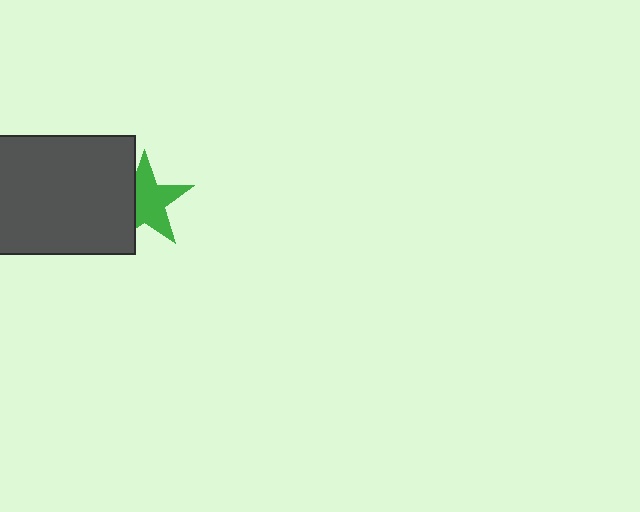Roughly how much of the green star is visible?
Most of it is visible (roughly 68%).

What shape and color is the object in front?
The object in front is a dark gray rectangle.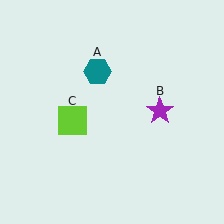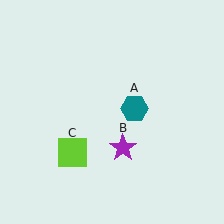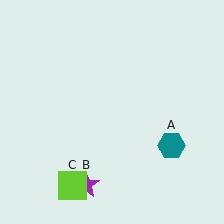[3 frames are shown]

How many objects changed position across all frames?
3 objects changed position: teal hexagon (object A), purple star (object B), lime square (object C).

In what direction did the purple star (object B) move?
The purple star (object B) moved down and to the left.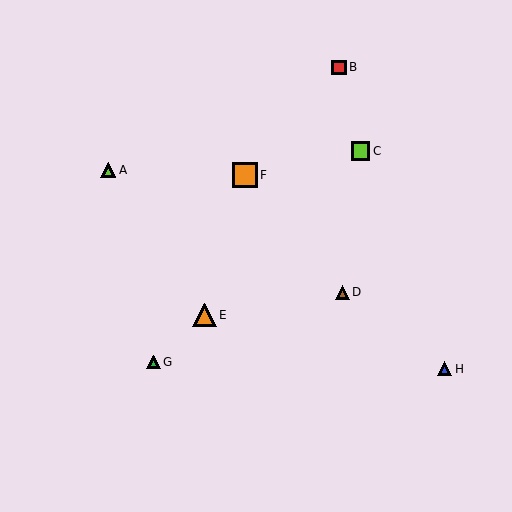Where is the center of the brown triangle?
The center of the brown triangle is at (342, 292).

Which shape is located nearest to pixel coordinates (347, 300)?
The brown triangle (labeled D) at (342, 292) is nearest to that location.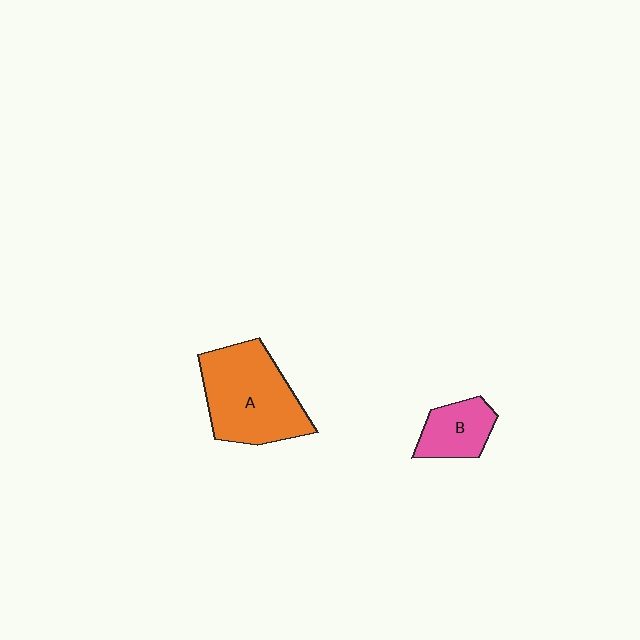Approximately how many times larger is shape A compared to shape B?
Approximately 2.2 times.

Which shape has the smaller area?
Shape B (pink).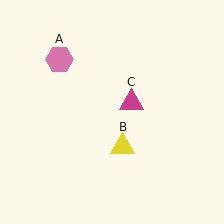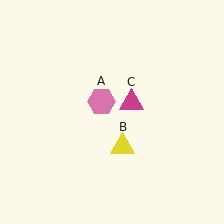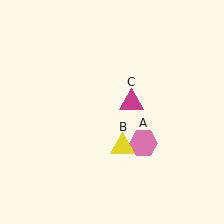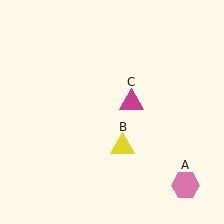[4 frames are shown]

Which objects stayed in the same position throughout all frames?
Yellow triangle (object B) and magenta triangle (object C) remained stationary.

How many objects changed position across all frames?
1 object changed position: pink hexagon (object A).